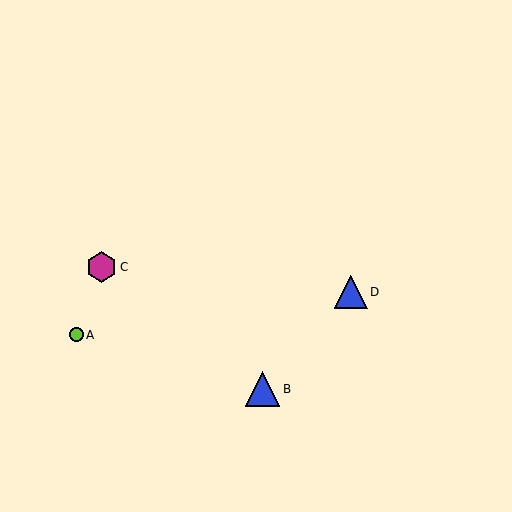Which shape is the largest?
The blue triangle (labeled B) is the largest.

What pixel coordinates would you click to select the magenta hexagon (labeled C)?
Click at (102, 267) to select the magenta hexagon C.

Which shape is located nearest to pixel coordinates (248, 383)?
The blue triangle (labeled B) at (262, 389) is nearest to that location.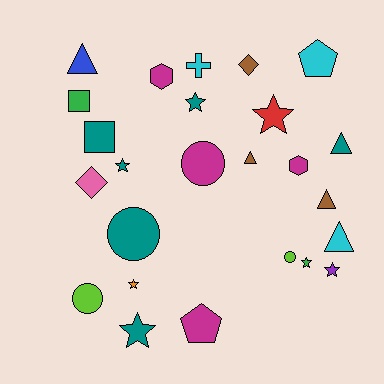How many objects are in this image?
There are 25 objects.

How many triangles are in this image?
There are 5 triangles.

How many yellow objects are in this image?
There are no yellow objects.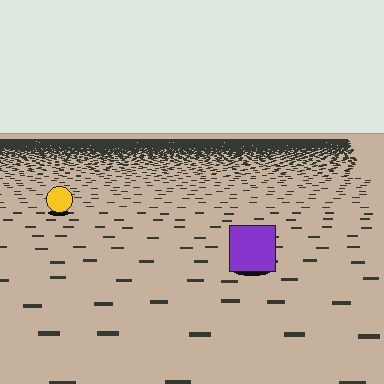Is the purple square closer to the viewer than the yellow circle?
Yes. The purple square is closer — you can tell from the texture gradient: the ground texture is coarser near it.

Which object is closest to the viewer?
The purple square is closest. The texture marks near it are larger and more spread out.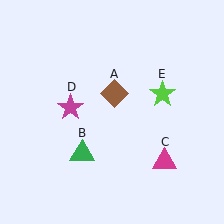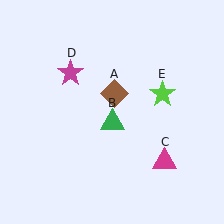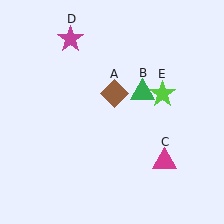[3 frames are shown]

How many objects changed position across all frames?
2 objects changed position: green triangle (object B), magenta star (object D).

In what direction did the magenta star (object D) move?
The magenta star (object D) moved up.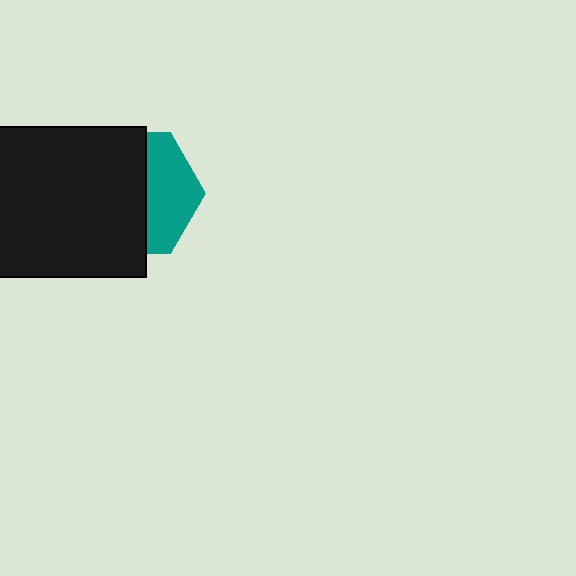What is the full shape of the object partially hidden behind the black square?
The partially hidden object is a teal hexagon.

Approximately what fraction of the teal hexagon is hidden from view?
Roughly 61% of the teal hexagon is hidden behind the black square.